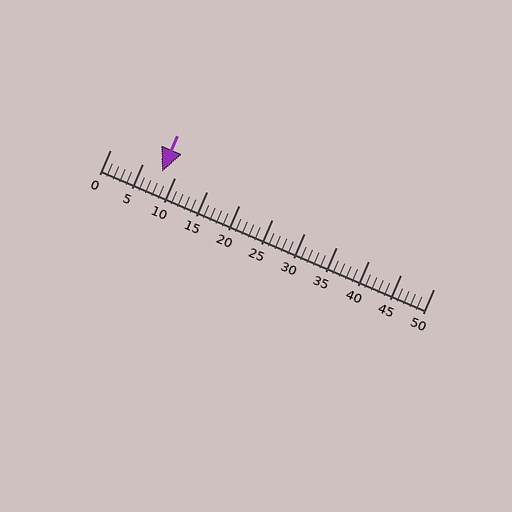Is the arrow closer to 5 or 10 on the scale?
The arrow is closer to 10.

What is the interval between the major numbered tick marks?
The major tick marks are spaced 5 units apart.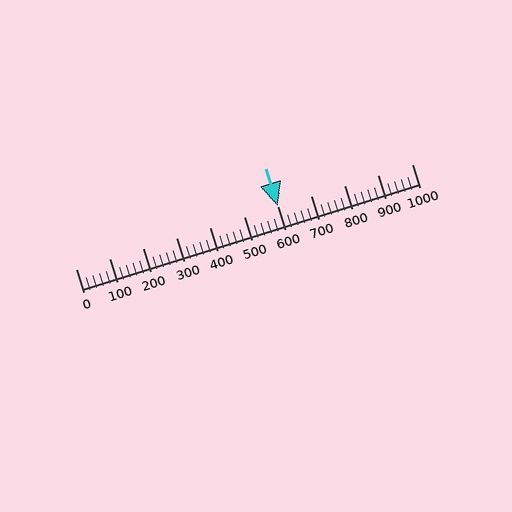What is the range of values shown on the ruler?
The ruler shows values from 0 to 1000.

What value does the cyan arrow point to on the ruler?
The cyan arrow points to approximately 600.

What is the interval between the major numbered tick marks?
The major tick marks are spaced 100 units apart.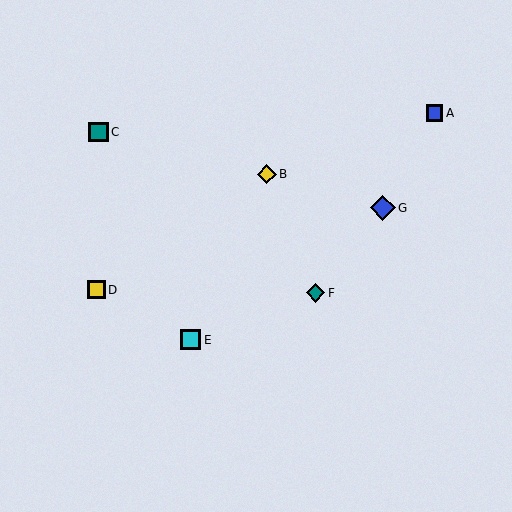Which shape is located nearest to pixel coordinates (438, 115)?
The blue square (labeled A) at (434, 113) is nearest to that location.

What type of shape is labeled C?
Shape C is a teal square.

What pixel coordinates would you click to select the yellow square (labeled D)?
Click at (96, 290) to select the yellow square D.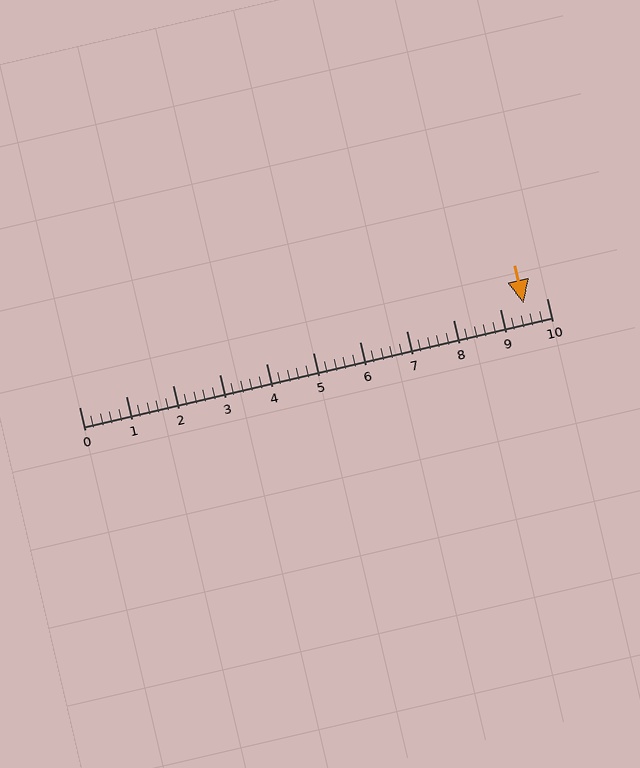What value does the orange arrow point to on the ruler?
The orange arrow points to approximately 9.5.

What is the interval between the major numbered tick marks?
The major tick marks are spaced 1 units apart.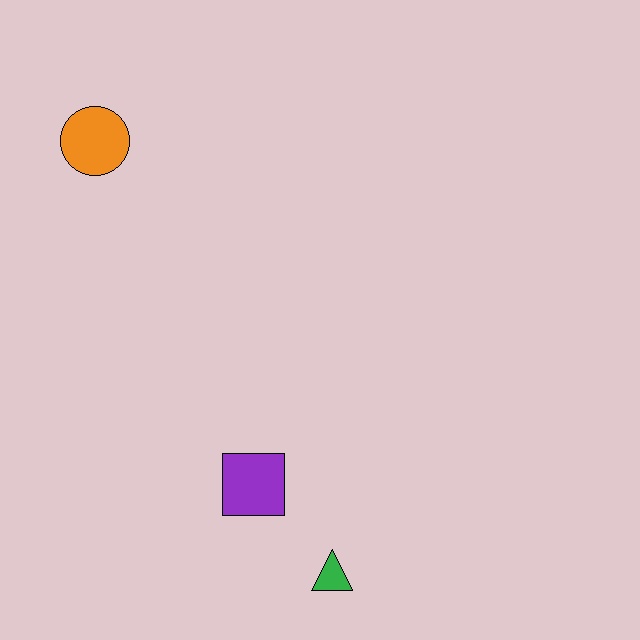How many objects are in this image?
There are 3 objects.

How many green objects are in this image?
There is 1 green object.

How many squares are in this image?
There is 1 square.